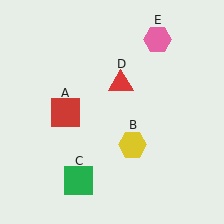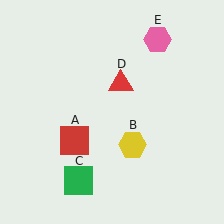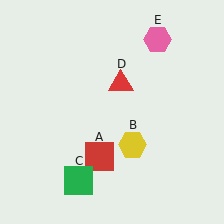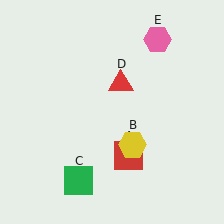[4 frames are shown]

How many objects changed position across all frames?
1 object changed position: red square (object A).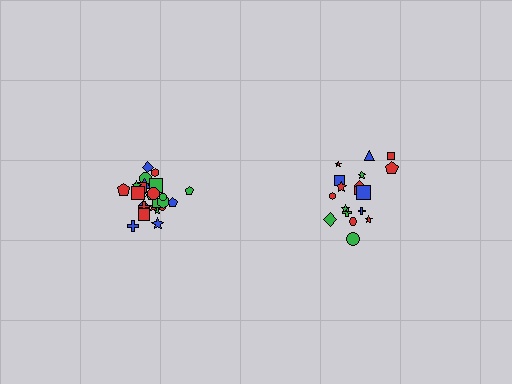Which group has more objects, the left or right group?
The left group.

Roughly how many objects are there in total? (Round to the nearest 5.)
Roughly 45 objects in total.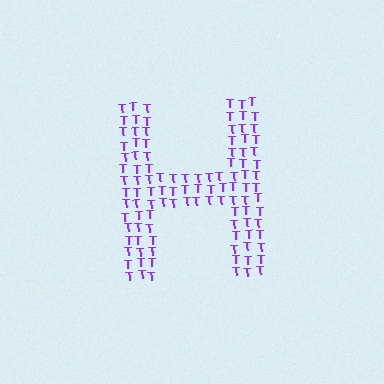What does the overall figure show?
The overall figure shows the letter H.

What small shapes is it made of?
It is made of small letter T's.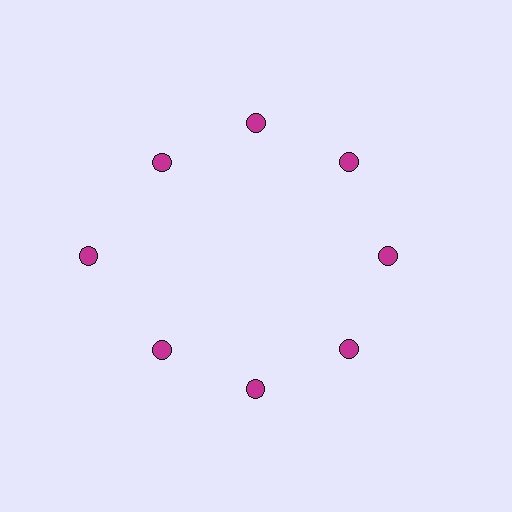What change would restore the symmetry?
The symmetry would be restored by moving it inward, back onto the ring so that all 8 circles sit at equal angles and equal distance from the center.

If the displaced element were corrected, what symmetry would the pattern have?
It would have 8-fold rotational symmetry — the pattern would map onto itself every 45 degrees.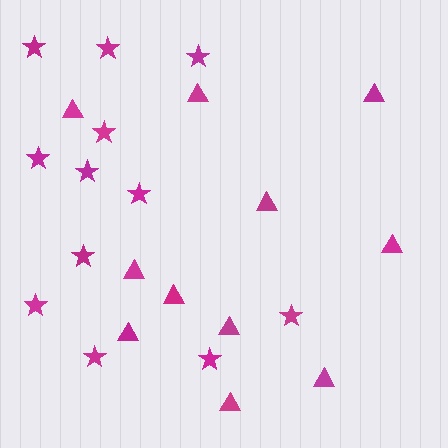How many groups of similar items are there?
There are 2 groups: one group of triangles (11) and one group of stars (12).